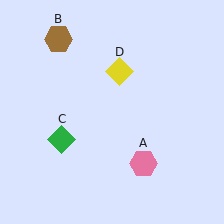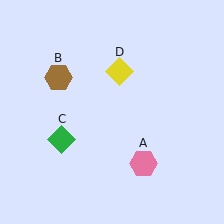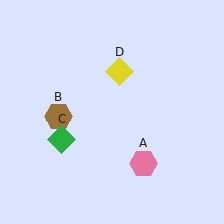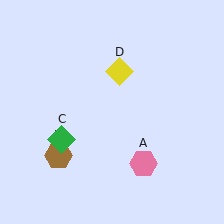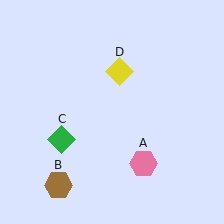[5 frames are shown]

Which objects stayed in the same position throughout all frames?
Pink hexagon (object A) and green diamond (object C) and yellow diamond (object D) remained stationary.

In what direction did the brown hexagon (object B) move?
The brown hexagon (object B) moved down.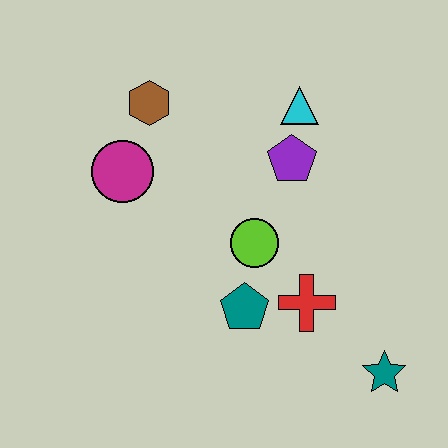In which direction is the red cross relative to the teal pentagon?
The red cross is to the right of the teal pentagon.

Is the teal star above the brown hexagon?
No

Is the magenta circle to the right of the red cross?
No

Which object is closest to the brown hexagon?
The magenta circle is closest to the brown hexagon.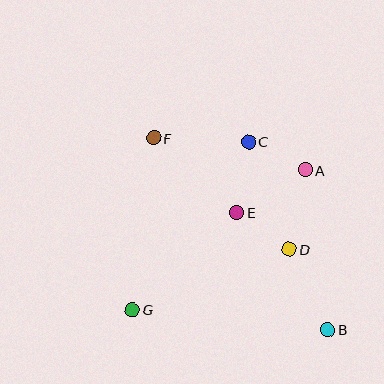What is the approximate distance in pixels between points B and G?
The distance between B and G is approximately 196 pixels.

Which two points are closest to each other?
Points A and C are closest to each other.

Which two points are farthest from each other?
Points B and F are farthest from each other.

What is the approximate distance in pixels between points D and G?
The distance between D and G is approximately 168 pixels.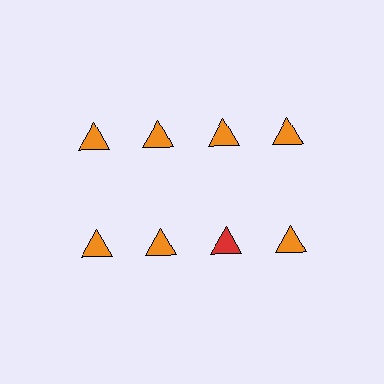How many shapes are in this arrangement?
There are 8 shapes arranged in a grid pattern.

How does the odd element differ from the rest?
It has a different color: red instead of orange.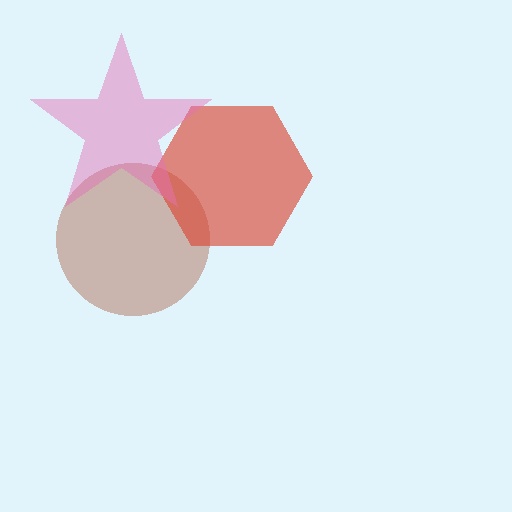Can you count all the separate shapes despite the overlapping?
Yes, there are 3 separate shapes.